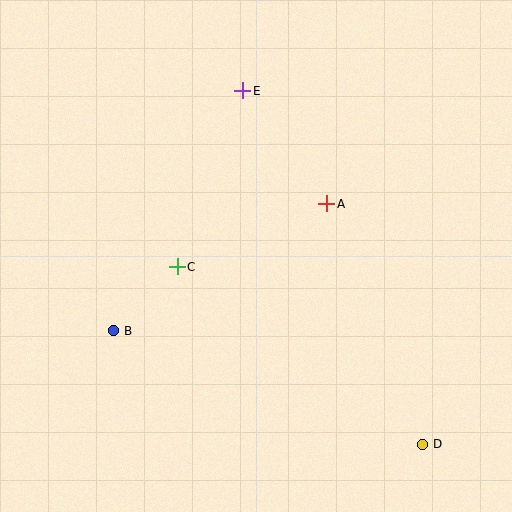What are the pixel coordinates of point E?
Point E is at (243, 91).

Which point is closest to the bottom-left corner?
Point B is closest to the bottom-left corner.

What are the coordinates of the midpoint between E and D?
The midpoint between E and D is at (333, 268).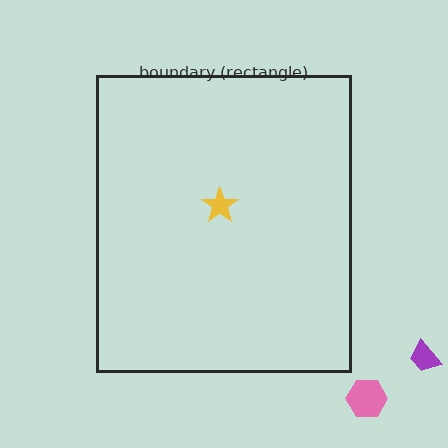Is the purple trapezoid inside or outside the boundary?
Outside.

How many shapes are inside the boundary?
1 inside, 2 outside.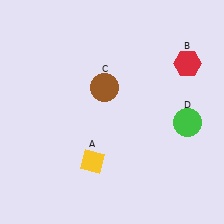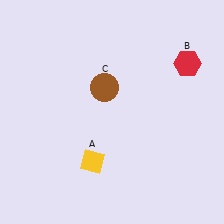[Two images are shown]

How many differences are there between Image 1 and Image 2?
There is 1 difference between the two images.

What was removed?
The green circle (D) was removed in Image 2.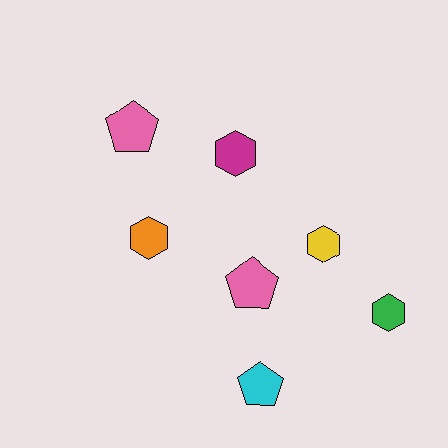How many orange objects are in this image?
There is 1 orange object.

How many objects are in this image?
There are 7 objects.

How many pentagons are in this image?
There are 3 pentagons.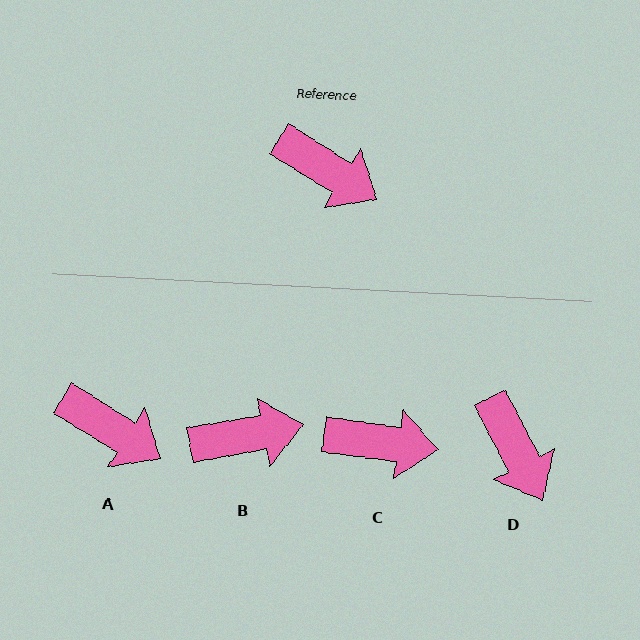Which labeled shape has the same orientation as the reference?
A.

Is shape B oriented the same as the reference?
No, it is off by about 42 degrees.